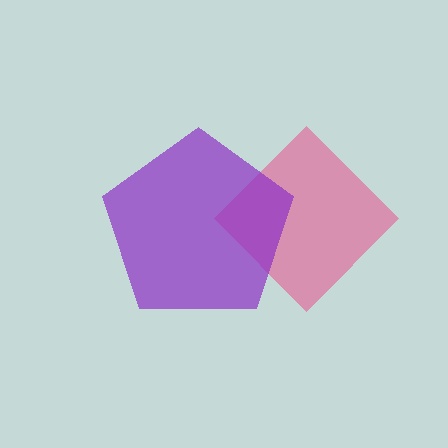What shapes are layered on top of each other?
The layered shapes are: a pink diamond, a purple pentagon.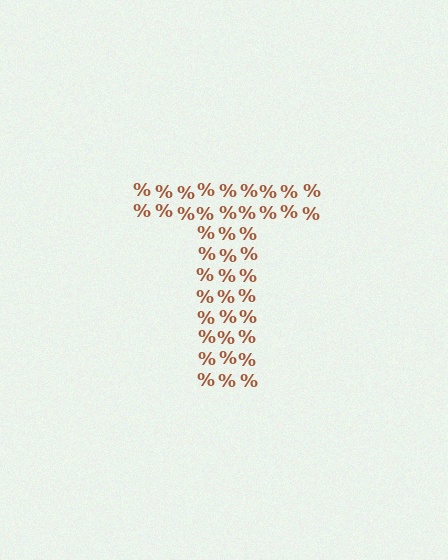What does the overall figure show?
The overall figure shows the letter T.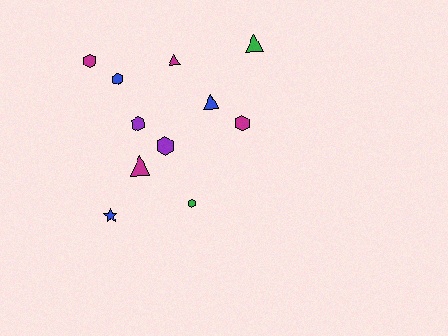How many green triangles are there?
There is 1 green triangle.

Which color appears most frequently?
Magenta, with 4 objects.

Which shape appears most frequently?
Hexagon, with 6 objects.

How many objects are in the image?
There are 11 objects.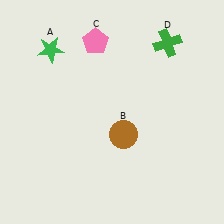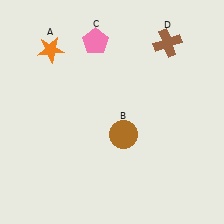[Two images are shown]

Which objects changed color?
A changed from green to orange. D changed from green to brown.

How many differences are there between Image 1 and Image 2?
There are 2 differences between the two images.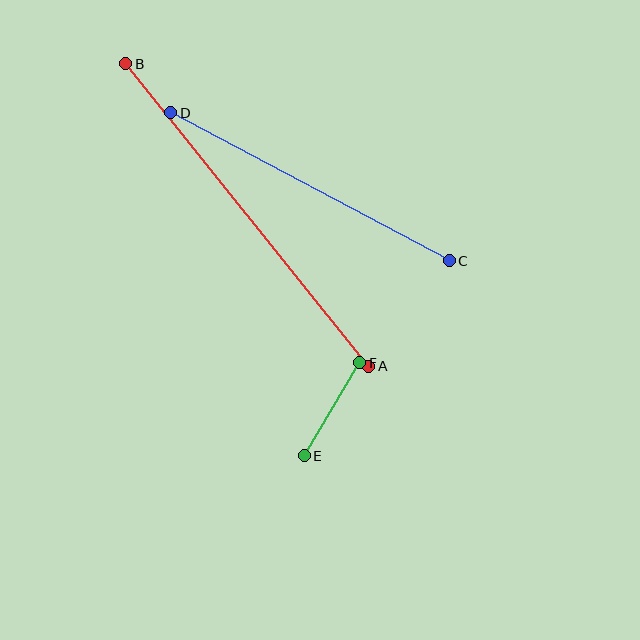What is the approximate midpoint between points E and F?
The midpoint is at approximately (332, 409) pixels.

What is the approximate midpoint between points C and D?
The midpoint is at approximately (310, 187) pixels.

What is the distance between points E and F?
The distance is approximately 109 pixels.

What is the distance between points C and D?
The distance is approximately 315 pixels.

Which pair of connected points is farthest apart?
Points A and B are farthest apart.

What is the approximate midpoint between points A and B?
The midpoint is at approximately (247, 215) pixels.